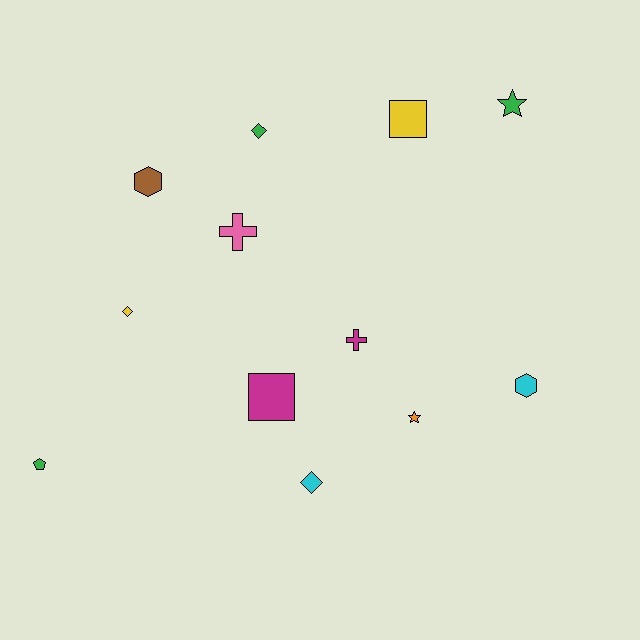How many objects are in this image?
There are 12 objects.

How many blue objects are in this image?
There are no blue objects.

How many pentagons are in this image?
There is 1 pentagon.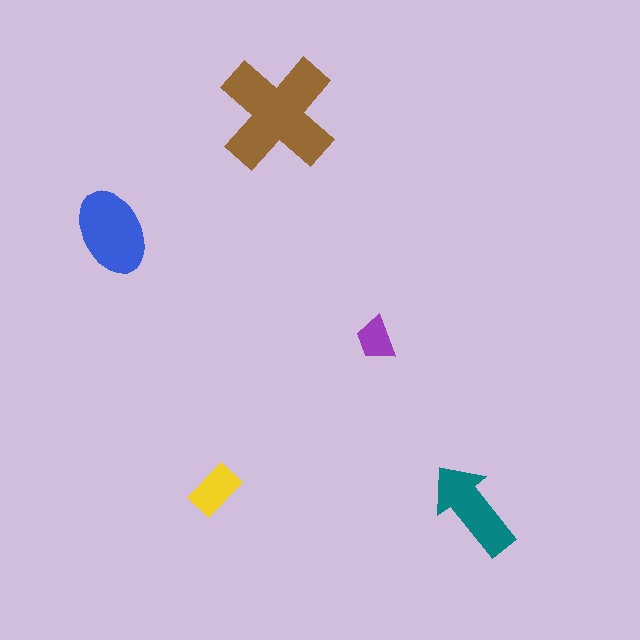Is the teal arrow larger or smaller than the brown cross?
Smaller.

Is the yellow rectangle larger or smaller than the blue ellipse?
Smaller.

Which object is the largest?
The brown cross.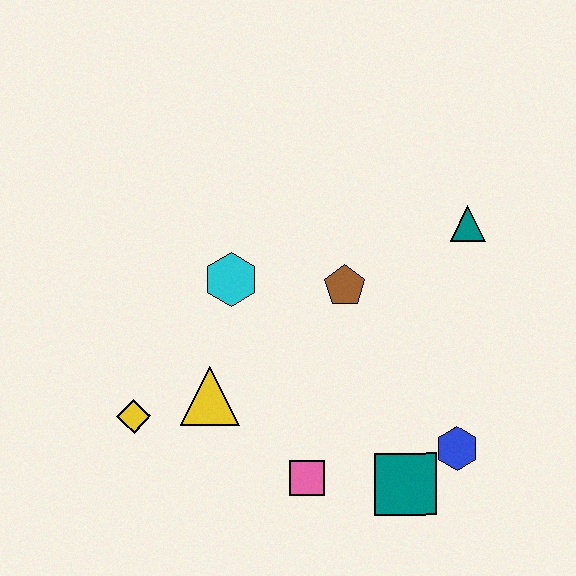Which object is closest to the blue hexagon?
The teal square is closest to the blue hexagon.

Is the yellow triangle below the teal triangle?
Yes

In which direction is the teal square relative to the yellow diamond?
The teal square is to the right of the yellow diamond.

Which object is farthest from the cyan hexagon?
The blue hexagon is farthest from the cyan hexagon.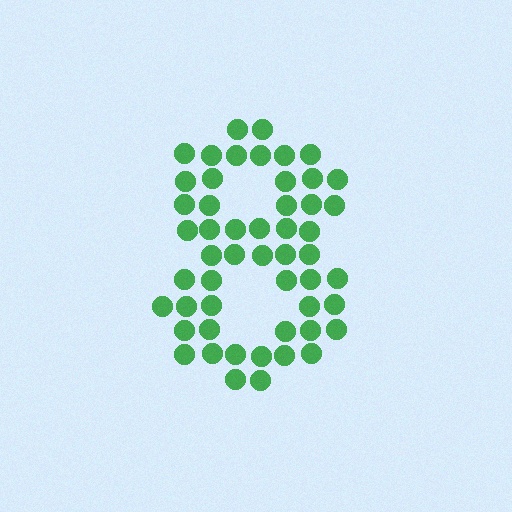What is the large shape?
The large shape is the digit 8.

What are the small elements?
The small elements are circles.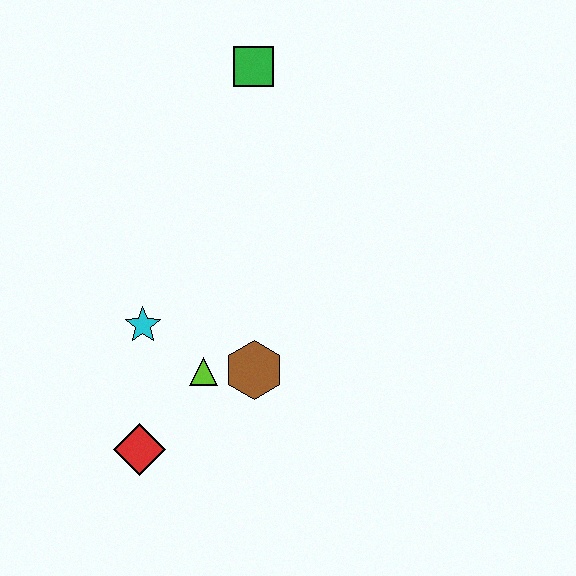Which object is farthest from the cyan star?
The green square is farthest from the cyan star.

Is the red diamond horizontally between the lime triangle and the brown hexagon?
No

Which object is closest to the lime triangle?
The brown hexagon is closest to the lime triangle.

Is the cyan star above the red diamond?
Yes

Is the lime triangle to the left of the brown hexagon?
Yes